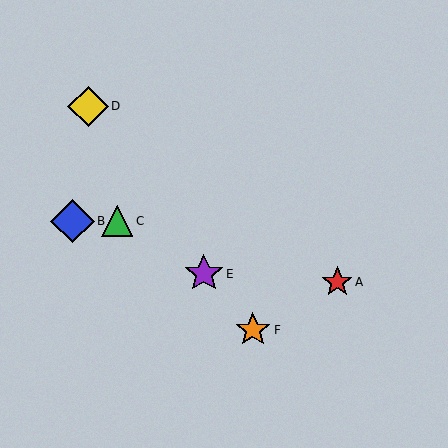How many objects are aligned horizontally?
2 objects (B, C) are aligned horizontally.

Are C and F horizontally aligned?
No, C is at y≈221 and F is at y≈330.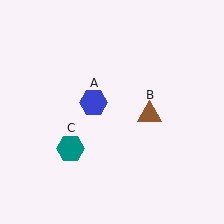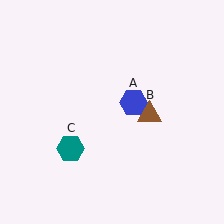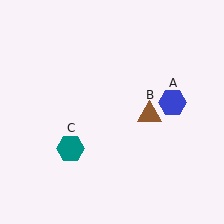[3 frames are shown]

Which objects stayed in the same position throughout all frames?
Brown triangle (object B) and teal hexagon (object C) remained stationary.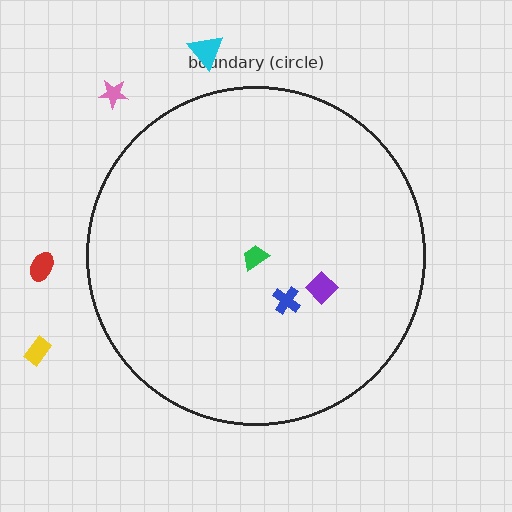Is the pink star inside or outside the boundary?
Outside.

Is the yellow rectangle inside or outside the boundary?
Outside.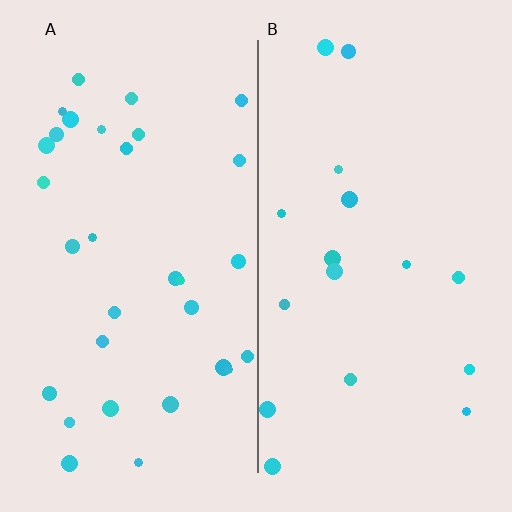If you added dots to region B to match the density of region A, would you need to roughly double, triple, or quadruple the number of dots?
Approximately double.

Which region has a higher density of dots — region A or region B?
A (the left).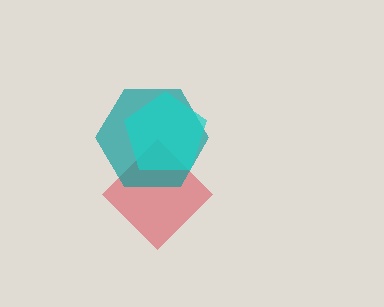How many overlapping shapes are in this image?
There are 3 overlapping shapes in the image.